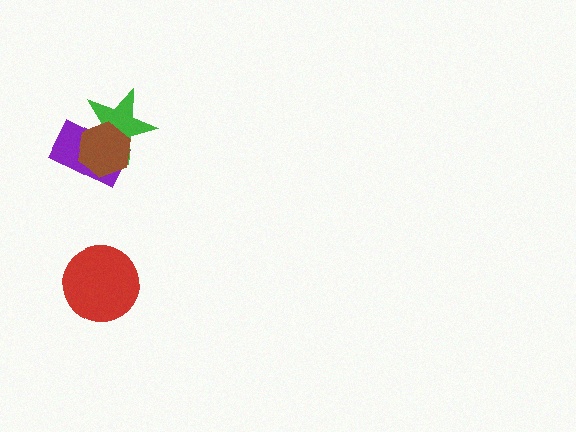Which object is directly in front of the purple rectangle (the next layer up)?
The green star is directly in front of the purple rectangle.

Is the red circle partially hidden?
No, no other shape covers it.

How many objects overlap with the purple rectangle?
2 objects overlap with the purple rectangle.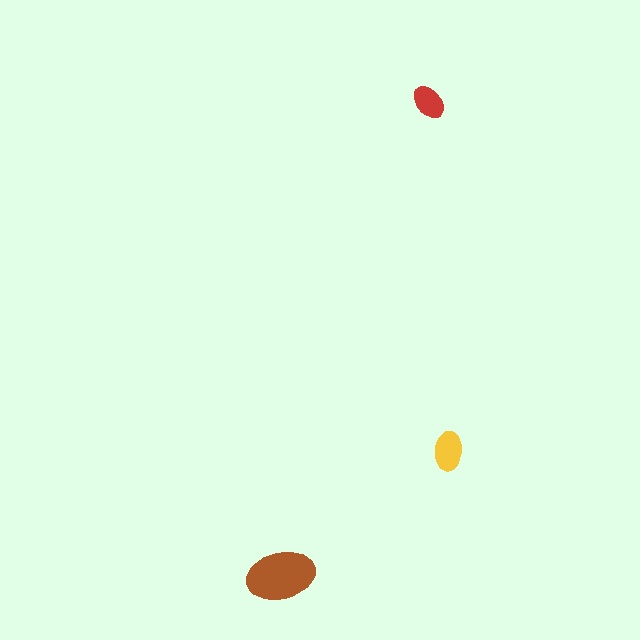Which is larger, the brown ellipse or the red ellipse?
The brown one.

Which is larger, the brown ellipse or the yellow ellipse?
The brown one.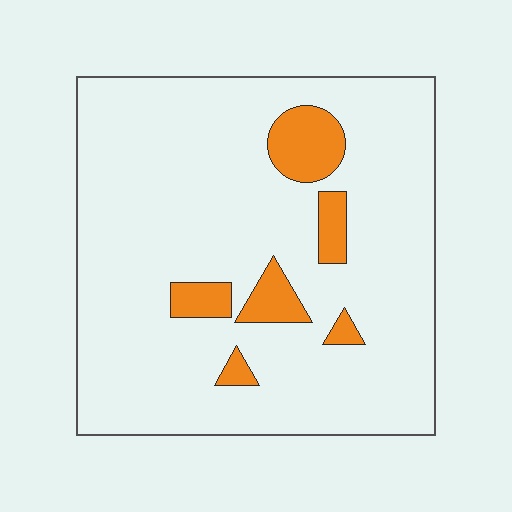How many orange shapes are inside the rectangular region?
6.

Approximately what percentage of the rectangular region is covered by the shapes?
Approximately 10%.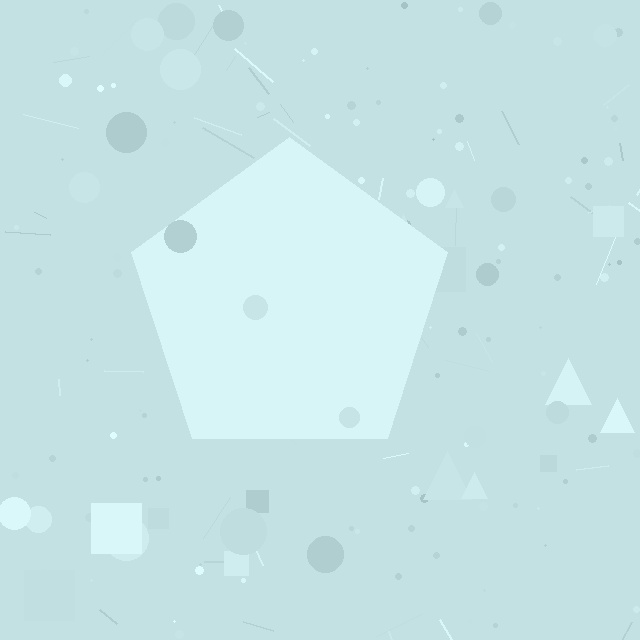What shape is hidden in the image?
A pentagon is hidden in the image.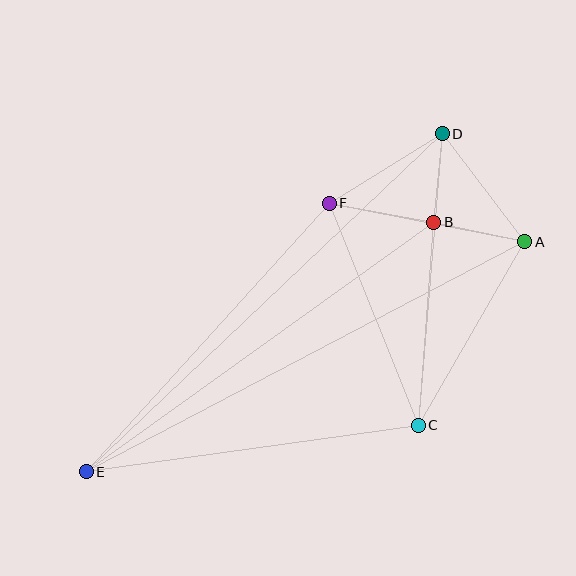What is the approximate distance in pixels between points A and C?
The distance between A and C is approximately 212 pixels.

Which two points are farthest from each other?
Points A and E are farthest from each other.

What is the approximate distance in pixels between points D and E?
The distance between D and E is approximately 491 pixels.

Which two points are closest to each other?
Points B and D are closest to each other.